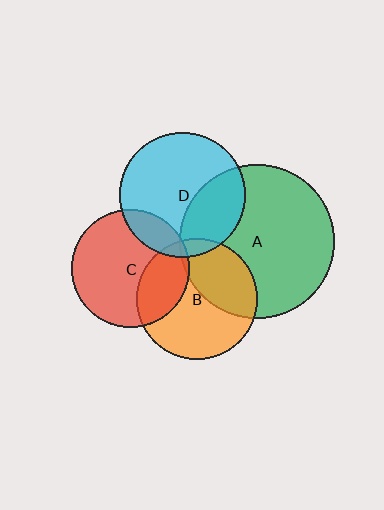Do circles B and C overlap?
Yes.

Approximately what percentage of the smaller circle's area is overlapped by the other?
Approximately 30%.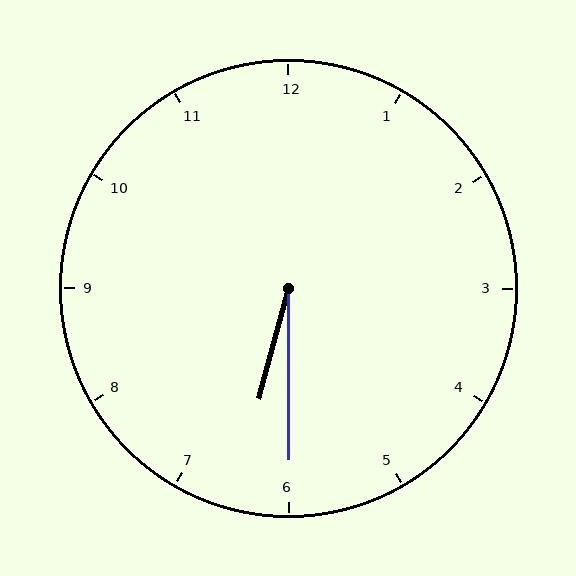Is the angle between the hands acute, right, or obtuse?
It is acute.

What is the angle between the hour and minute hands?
Approximately 15 degrees.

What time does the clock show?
6:30.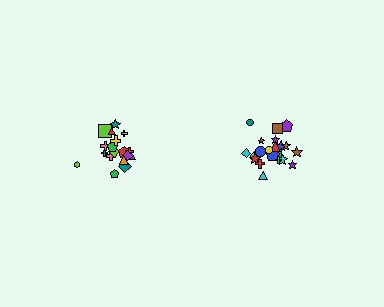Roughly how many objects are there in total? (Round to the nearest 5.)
Roughly 40 objects in total.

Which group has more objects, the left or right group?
The right group.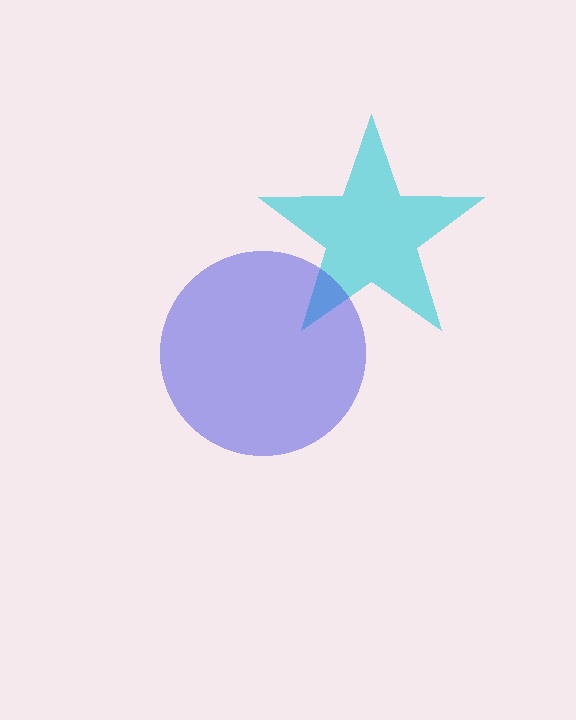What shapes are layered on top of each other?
The layered shapes are: a cyan star, a blue circle.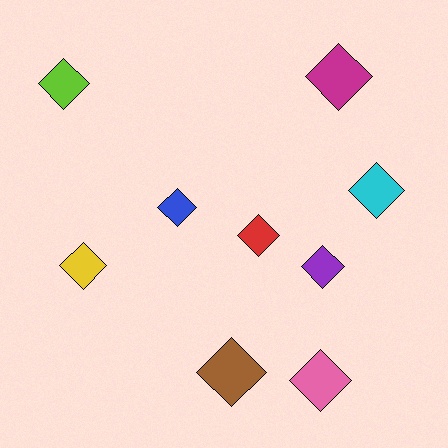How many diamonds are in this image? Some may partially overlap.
There are 9 diamonds.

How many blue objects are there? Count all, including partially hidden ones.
There is 1 blue object.